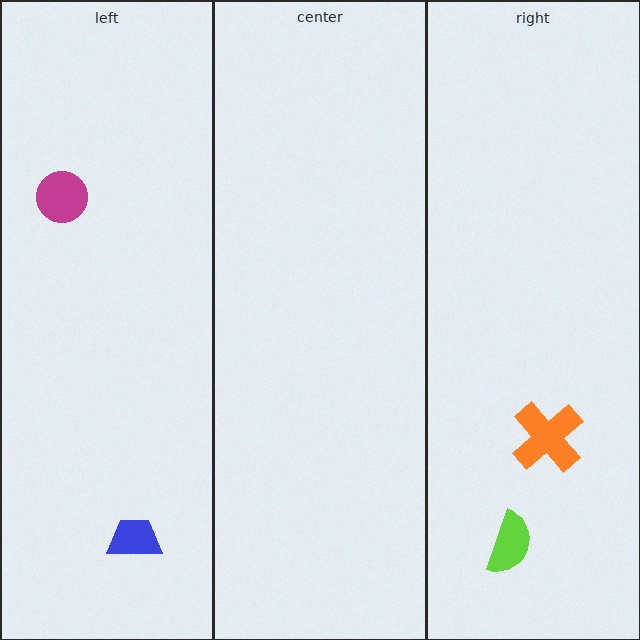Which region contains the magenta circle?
The left region.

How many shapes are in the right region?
2.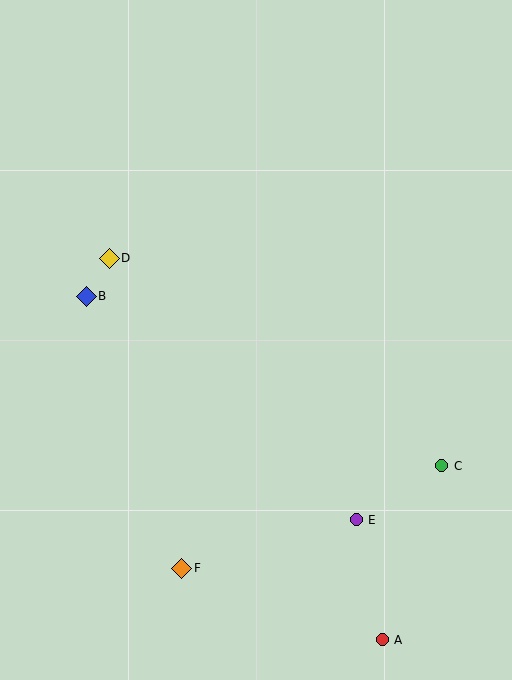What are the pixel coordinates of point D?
Point D is at (109, 258).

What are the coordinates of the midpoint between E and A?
The midpoint between E and A is at (369, 580).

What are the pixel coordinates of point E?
Point E is at (356, 520).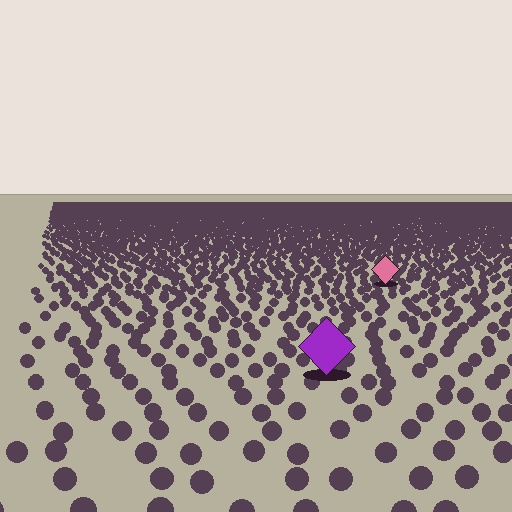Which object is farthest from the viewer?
The pink diamond is farthest from the viewer. It appears smaller and the ground texture around it is denser.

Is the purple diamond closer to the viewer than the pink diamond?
Yes. The purple diamond is closer — you can tell from the texture gradient: the ground texture is coarser near it.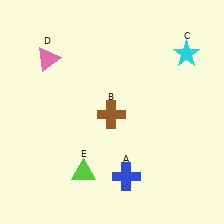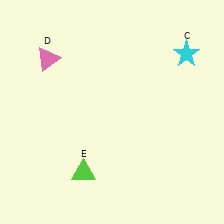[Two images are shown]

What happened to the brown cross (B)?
The brown cross (B) was removed in Image 2. It was in the bottom-left area of Image 1.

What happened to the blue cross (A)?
The blue cross (A) was removed in Image 2. It was in the bottom-right area of Image 1.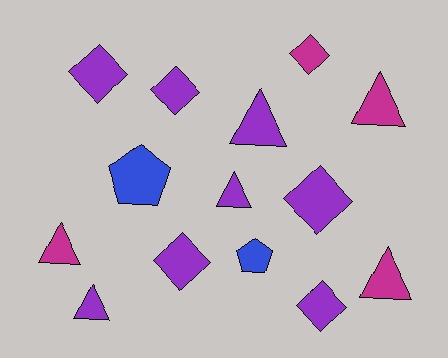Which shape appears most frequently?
Diamond, with 6 objects.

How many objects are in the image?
There are 14 objects.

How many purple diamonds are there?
There are 5 purple diamonds.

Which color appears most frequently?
Purple, with 8 objects.